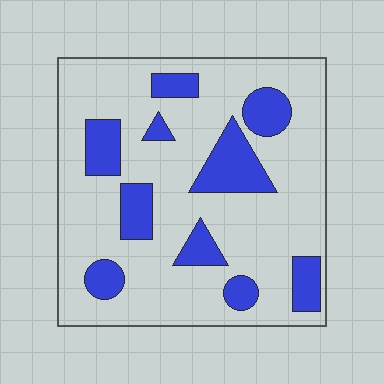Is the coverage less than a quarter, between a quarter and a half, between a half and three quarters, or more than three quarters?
Less than a quarter.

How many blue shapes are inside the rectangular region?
10.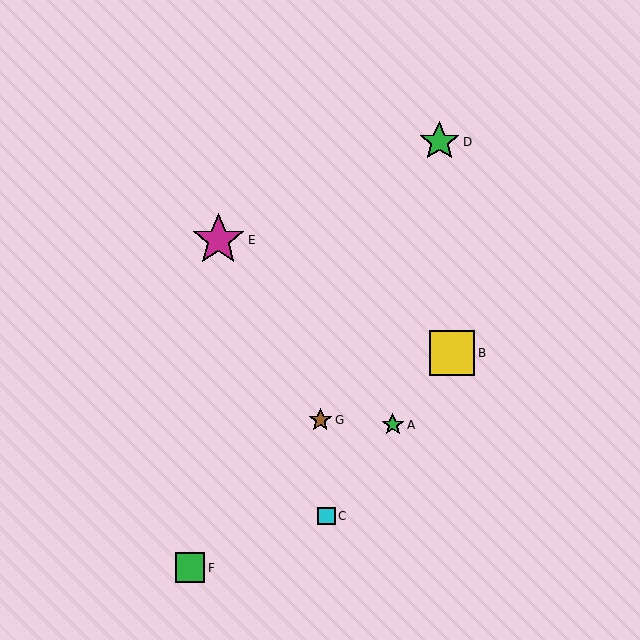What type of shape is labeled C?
Shape C is a cyan square.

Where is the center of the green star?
The center of the green star is at (393, 425).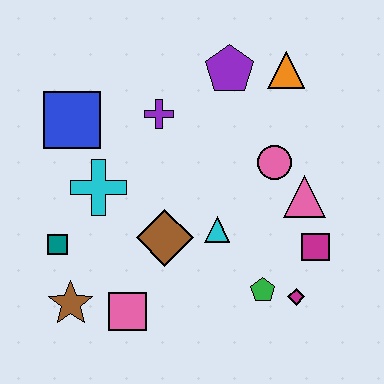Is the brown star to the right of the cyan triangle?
No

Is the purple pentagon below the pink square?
No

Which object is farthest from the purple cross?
The magenta diamond is farthest from the purple cross.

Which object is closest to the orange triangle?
The purple pentagon is closest to the orange triangle.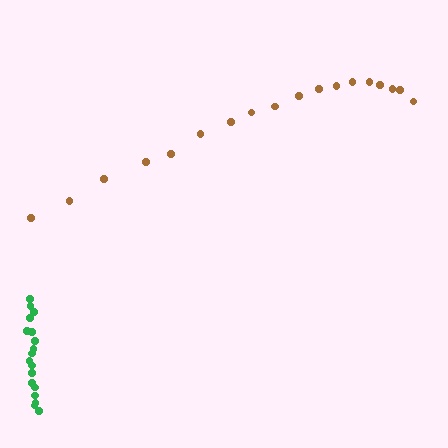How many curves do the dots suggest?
There are 2 distinct paths.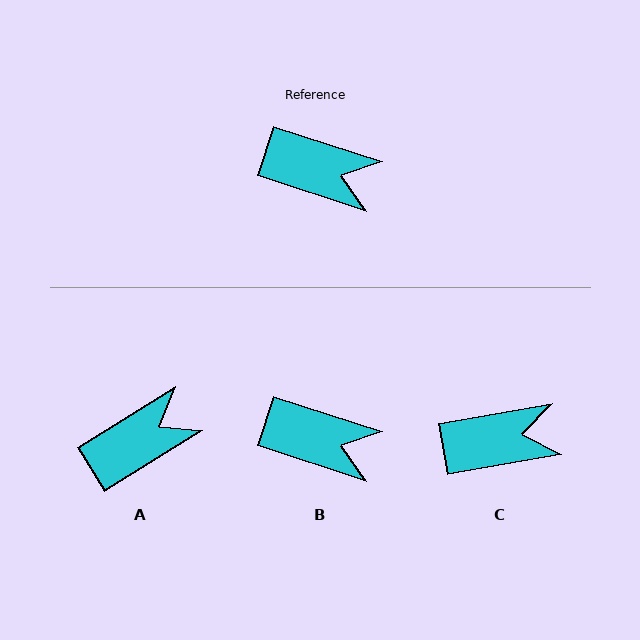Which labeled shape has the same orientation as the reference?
B.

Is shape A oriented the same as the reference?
No, it is off by about 50 degrees.